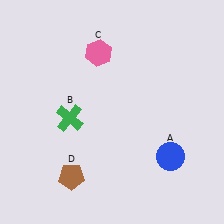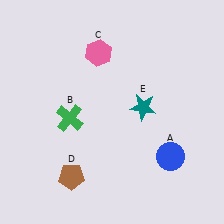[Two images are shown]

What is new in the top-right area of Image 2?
A teal star (E) was added in the top-right area of Image 2.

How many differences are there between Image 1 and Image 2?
There is 1 difference between the two images.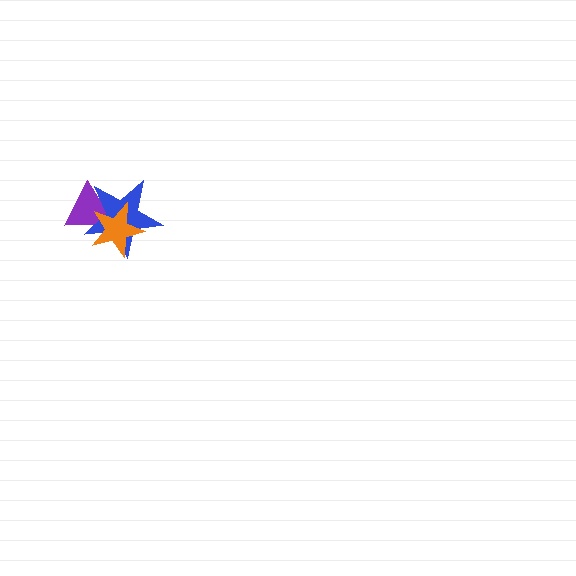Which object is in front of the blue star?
The orange star is in front of the blue star.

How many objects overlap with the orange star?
2 objects overlap with the orange star.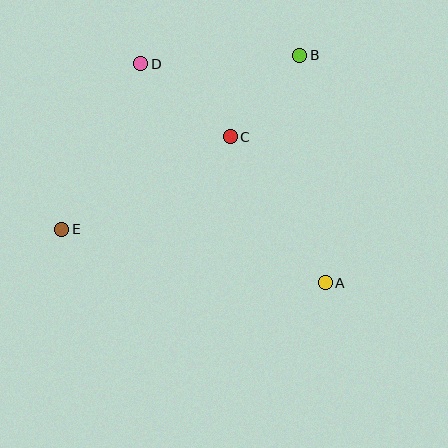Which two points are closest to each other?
Points B and C are closest to each other.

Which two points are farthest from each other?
Points B and E are farthest from each other.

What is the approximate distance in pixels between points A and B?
The distance between A and B is approximately 229 pixels.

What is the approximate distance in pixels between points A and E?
The distance between A and E is approximately 269 pixels.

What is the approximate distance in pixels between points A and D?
The distance between A and D is approximately 286 pixels.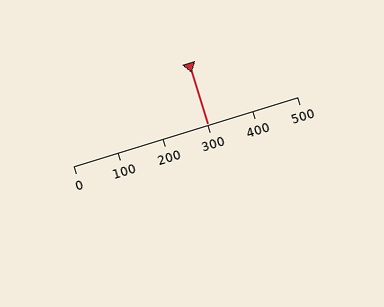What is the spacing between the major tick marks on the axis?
The major ticks are spaced 100 apart.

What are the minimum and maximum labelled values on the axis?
The axis runs from 0 to 500.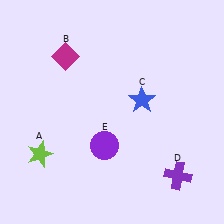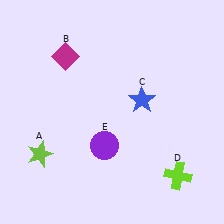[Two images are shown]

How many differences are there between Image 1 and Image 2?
There is 1 difference between the two images.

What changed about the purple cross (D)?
In Image 1, D is purple. In Image 2, it changed to lime.